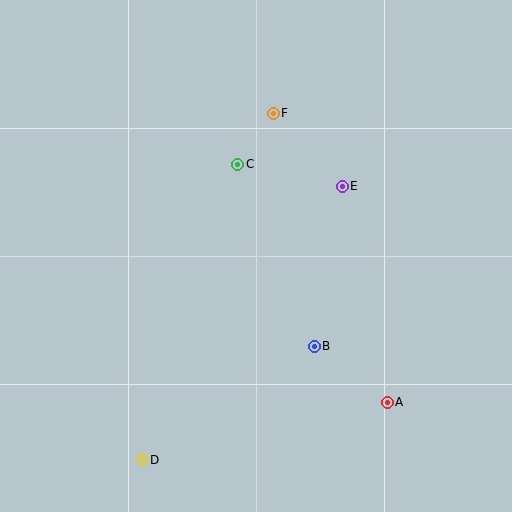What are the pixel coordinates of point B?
Point B is at (314, 346).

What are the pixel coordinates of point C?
Point C is at (238, 164).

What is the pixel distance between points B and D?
The distance between B and D is 206 pixels.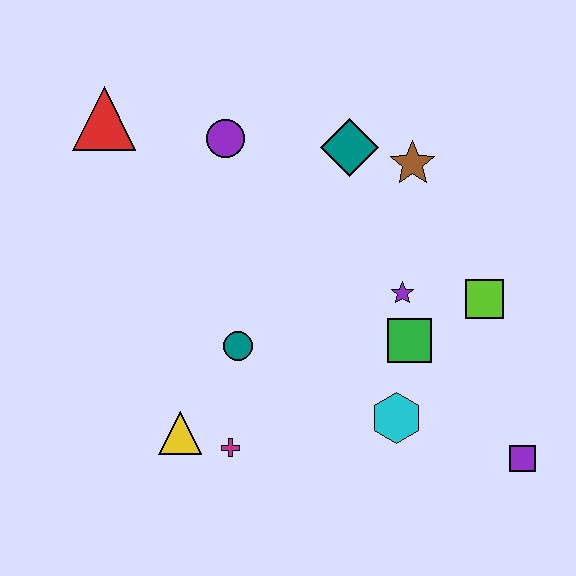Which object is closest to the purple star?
The green square is closest to the purple star.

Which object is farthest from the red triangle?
The purple square is farthest from the red triangle.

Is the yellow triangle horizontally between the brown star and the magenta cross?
No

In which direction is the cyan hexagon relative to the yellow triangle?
The cyan hexagon is to the right of the yellow triangle.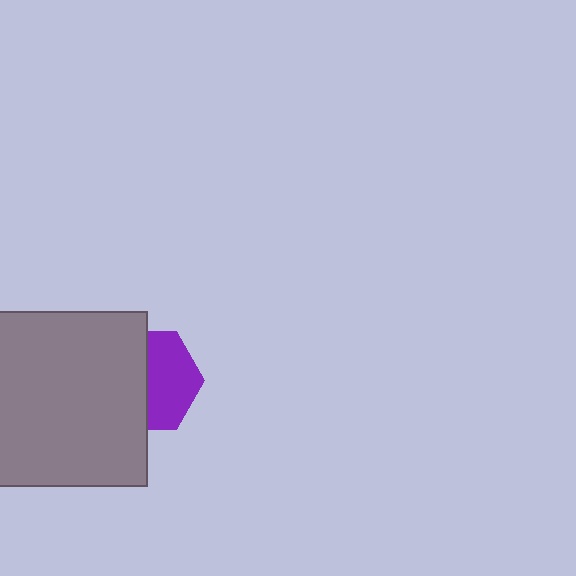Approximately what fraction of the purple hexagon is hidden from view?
Roughly 49% of the purple hexagon is hidden behind the gray square.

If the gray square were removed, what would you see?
You would see the complete purple hexagon.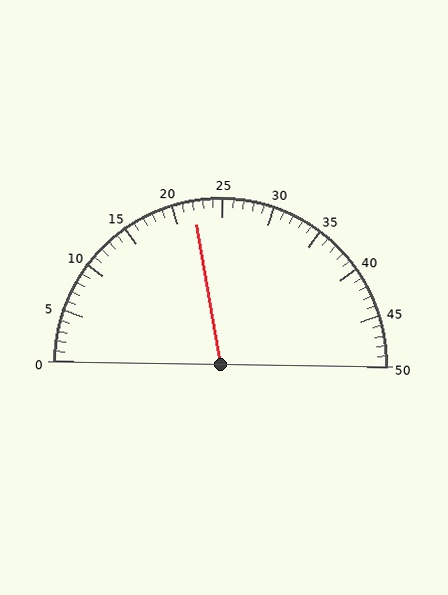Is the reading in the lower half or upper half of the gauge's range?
The reading is in the lower half of the range (0 to 50).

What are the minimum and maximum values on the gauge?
The gauge ranges from 0 to 50.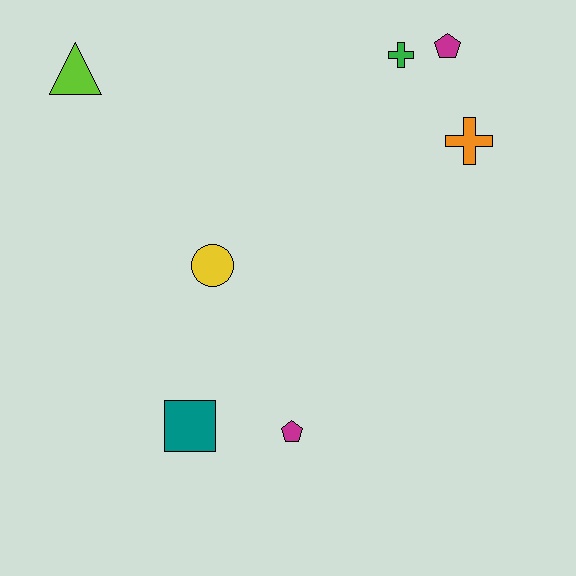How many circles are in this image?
There is 1 circle.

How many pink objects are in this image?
There are no pink objects.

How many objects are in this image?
There are 7 objects.